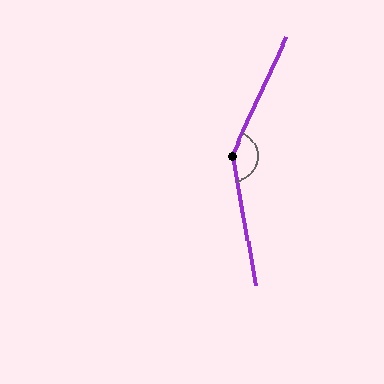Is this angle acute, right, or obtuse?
It is obtuse.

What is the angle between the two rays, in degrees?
Approximately 145 degrees.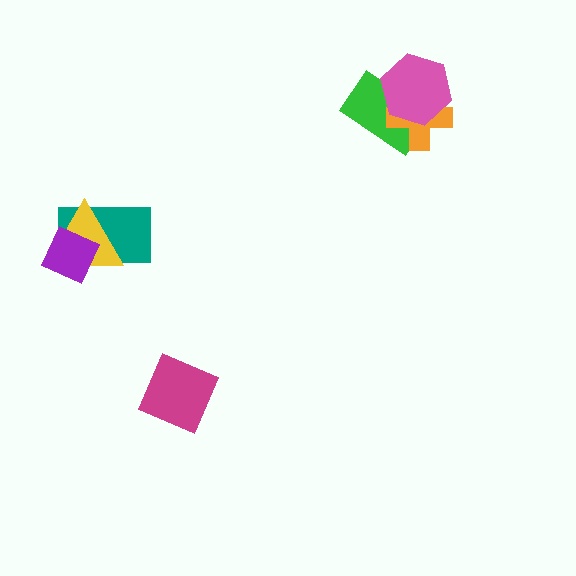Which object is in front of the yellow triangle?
The purple diamond is in front of the yellow triangle.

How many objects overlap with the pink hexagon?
2 objects overlap with the pink hexagon.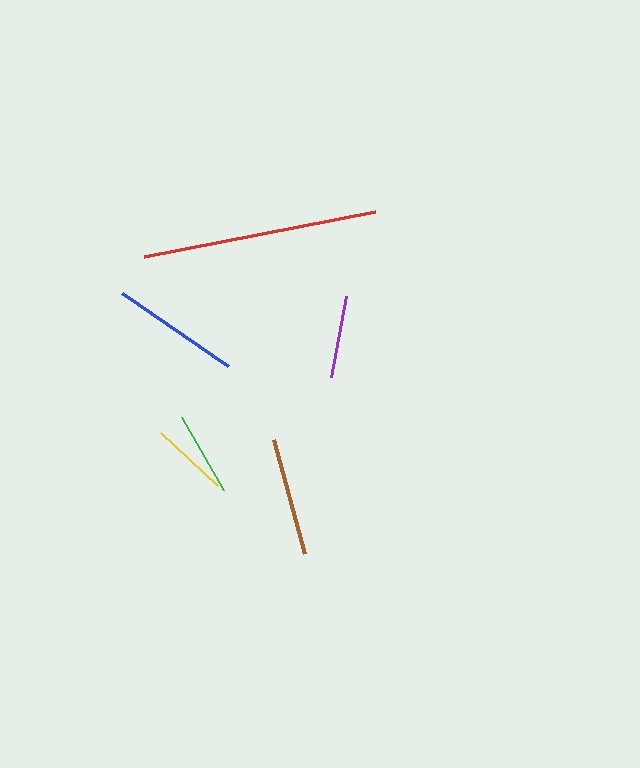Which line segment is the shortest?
The yellow line is the shortest at approximately 78 pixels.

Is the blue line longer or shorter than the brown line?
The blue line is longer than the brown line.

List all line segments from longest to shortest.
From longest to shortest: red, blue, brown, green, purple, yellow.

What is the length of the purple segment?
The purple segment is approximately 83 pixels long.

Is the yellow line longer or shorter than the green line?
The green line is longer than the yellow line.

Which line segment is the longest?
The red line is the longest at approximately 235 pixels.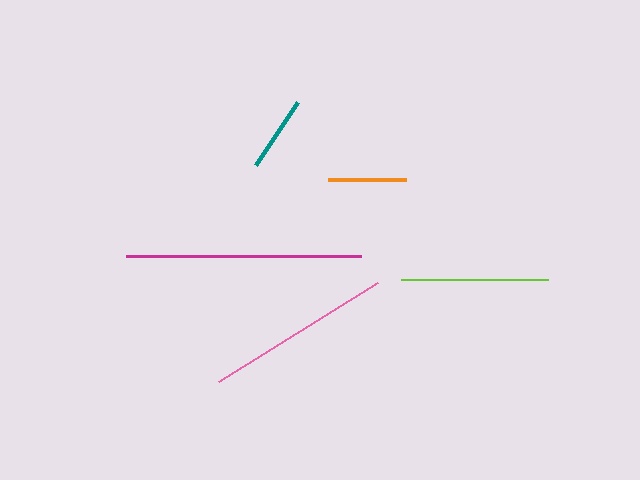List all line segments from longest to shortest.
From longest to shortest: magenta, pink, lime, orange, teal.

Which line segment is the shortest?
The teal line is the shortest at approximately 76 pixels.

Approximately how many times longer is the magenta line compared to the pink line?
The magenta line is approximately 1.3 times the length of the pink line.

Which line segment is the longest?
The magenta line is the longest at approximately 235 pixels.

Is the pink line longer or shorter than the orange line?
The pink line is longer than the orange line.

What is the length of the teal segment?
The teal segment is approximately 76 pixels long.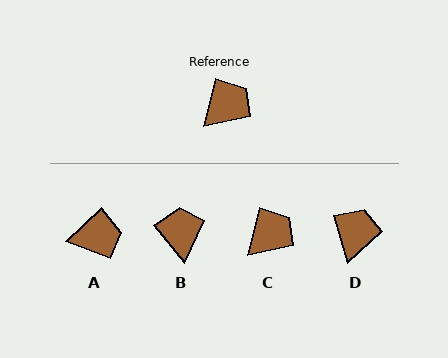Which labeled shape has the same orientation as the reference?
C.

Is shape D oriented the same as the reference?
No, it is off by about 30 degrees.